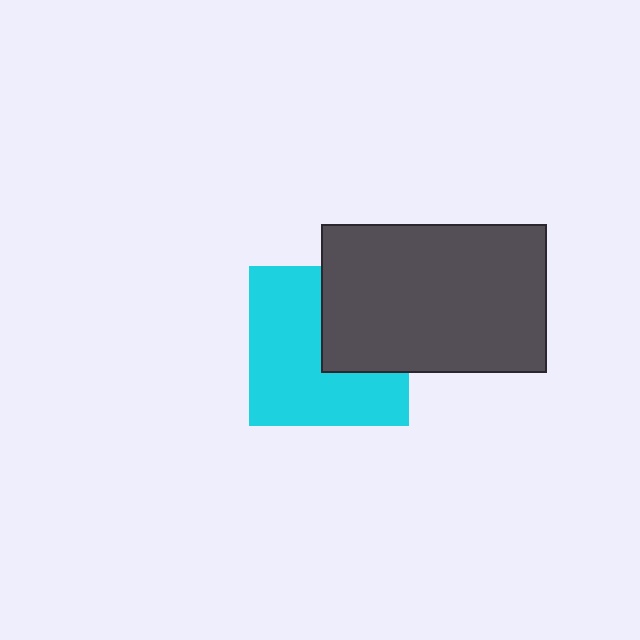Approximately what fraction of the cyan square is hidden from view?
Roughly 37% of the cyan square is hidden behind the dark gray rectangle.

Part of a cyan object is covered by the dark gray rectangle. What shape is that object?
It is a square.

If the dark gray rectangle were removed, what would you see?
You would see the complete cyan square.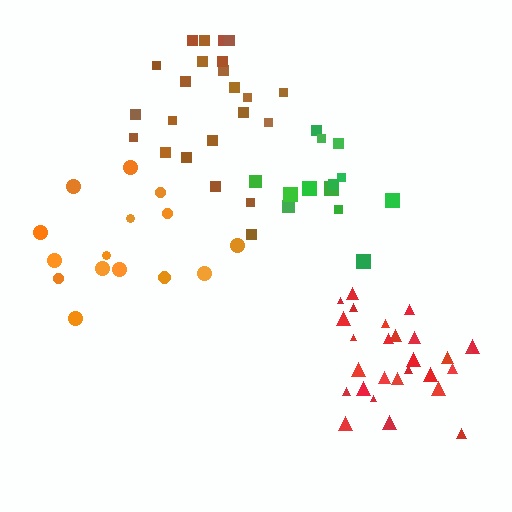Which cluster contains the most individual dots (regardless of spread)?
Red (27).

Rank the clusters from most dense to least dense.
red, green, brown, orange.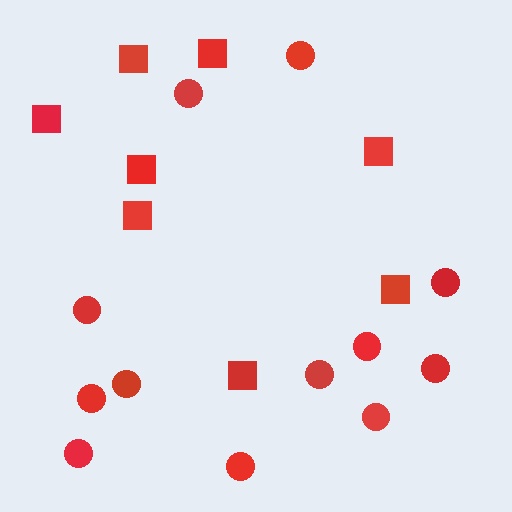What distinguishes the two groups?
There are 2 groups: one group of circles (12) and one group of squares (8).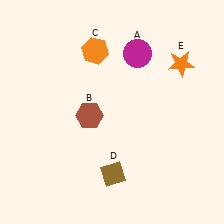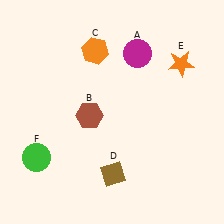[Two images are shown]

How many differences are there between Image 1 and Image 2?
There is 1 difference between the two images.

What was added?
A green circle (F) was added in Image 2.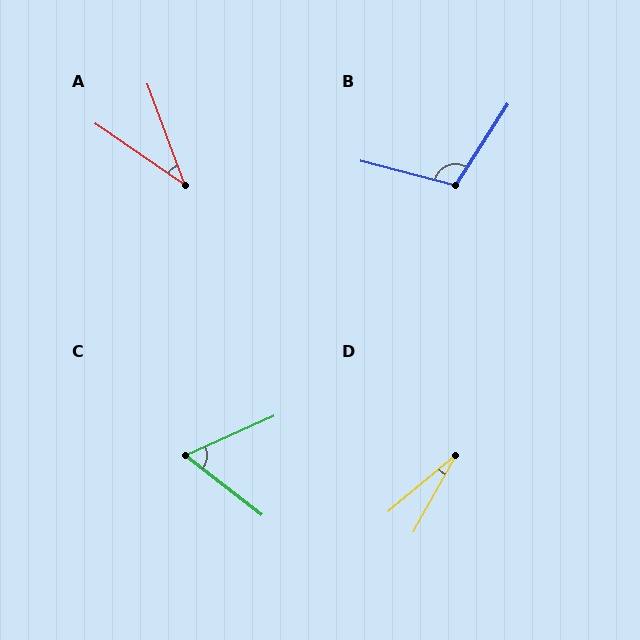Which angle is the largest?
B, at approximately 108 degrees.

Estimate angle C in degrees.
Approximately 62 degrees.